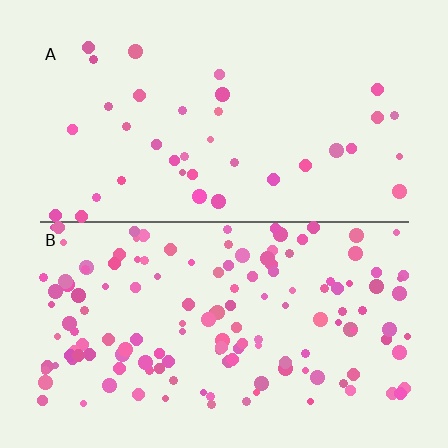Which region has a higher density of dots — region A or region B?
B (the bottom).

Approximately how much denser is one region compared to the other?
Approximately 3.9× — region B over region A.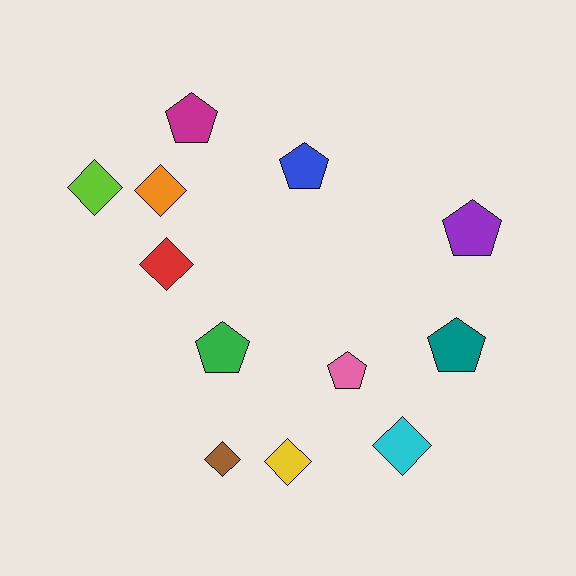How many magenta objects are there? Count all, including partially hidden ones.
There is 1 magenta object.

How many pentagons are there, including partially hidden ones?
There are 6 pentagons.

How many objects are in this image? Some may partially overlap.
There are 12 objects.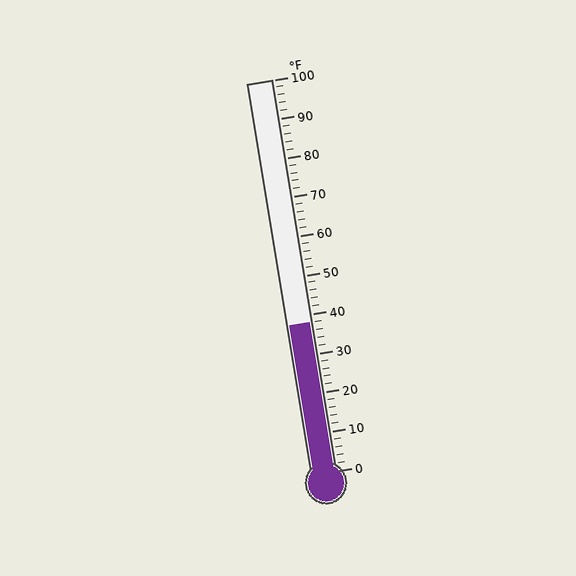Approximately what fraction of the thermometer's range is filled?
The thermometer is filled to approximately 40% of its range.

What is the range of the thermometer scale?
The thermometer scale ranges from 0°F to 100°F.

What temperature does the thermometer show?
The thermometer shows approximately 38°F.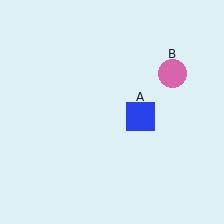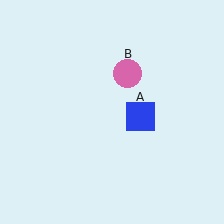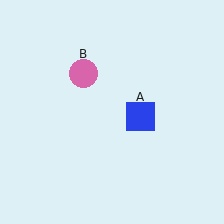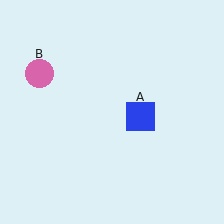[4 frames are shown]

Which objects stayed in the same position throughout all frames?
Blue square (object A) remained stationary.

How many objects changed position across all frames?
1 object changed position: pink circle (object B).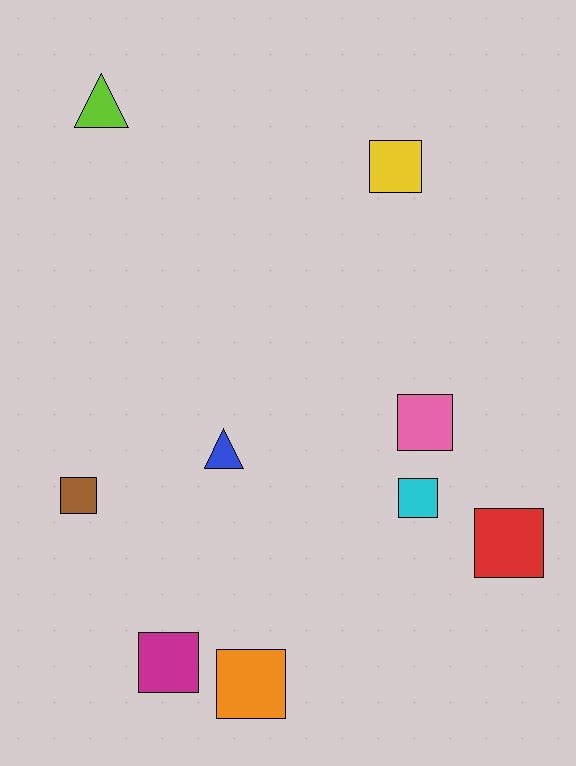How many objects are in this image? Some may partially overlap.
There are 9 objects.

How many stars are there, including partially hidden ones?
There are no stars.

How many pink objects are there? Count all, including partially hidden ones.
There is 1 pink object.